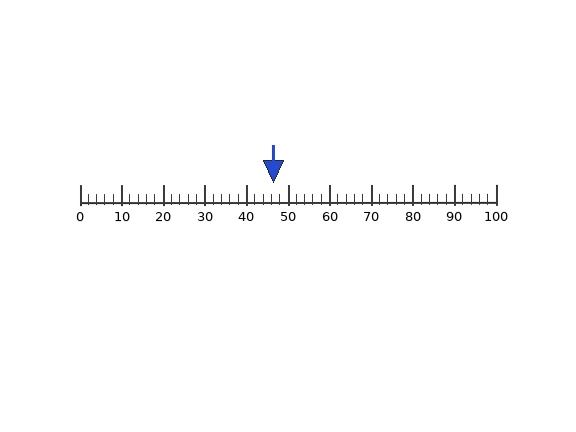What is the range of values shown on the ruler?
The ruler shows values from 0 to 100.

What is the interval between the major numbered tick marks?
The major tick marks are spaced 10 units apart.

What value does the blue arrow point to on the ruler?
The blue arrow points to approximately 46.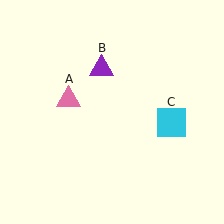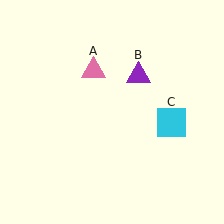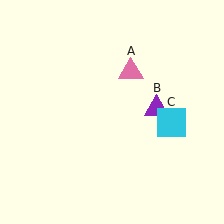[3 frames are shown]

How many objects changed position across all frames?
2 objects changed position: pink triangle (object A), purple triangle (object B).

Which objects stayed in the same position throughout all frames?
Cyan square (object C) remained stationary.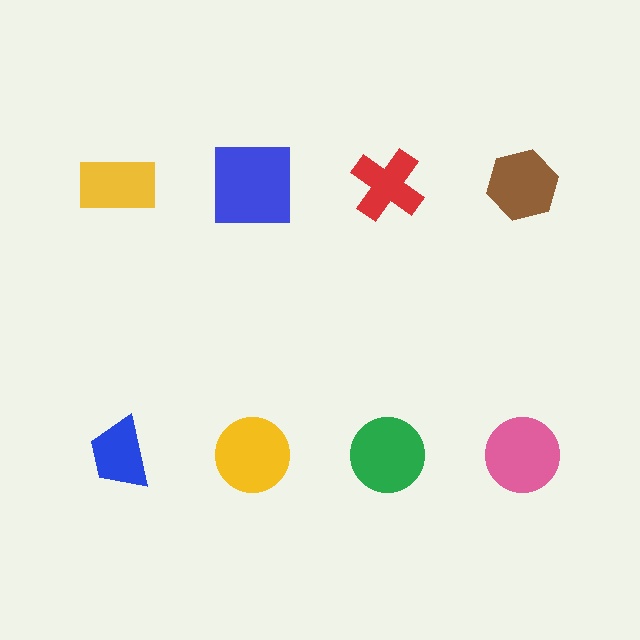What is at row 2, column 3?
A green circle.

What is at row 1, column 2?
A blue square.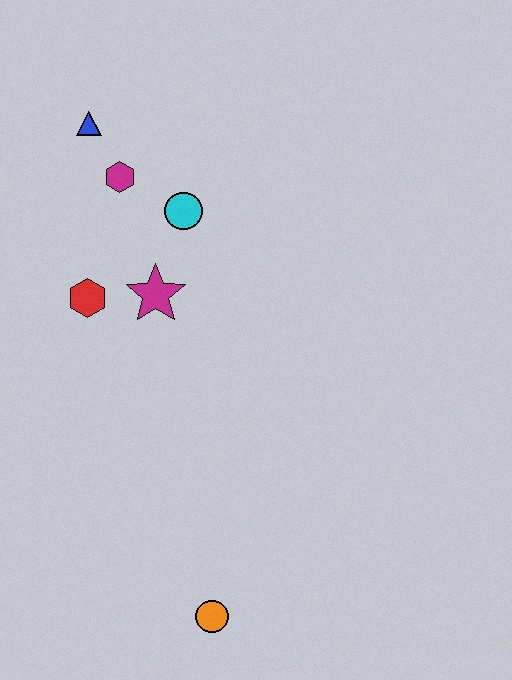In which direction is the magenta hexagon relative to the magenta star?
The magenta hexagon is above the magenta star.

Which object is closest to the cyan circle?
The magenta hexagon is closest to the cyan circle.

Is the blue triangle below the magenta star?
No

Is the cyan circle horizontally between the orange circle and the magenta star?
Yes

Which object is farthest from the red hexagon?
The orange circle is farthest from the red hexagon.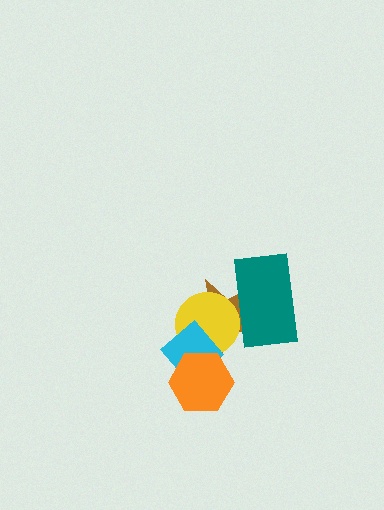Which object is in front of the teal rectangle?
The yellow circle is in front of the teal rectangle.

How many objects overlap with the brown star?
3 objects overlap with the brown star.